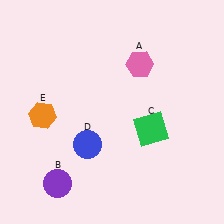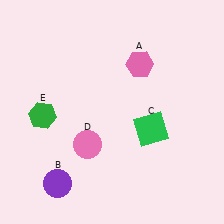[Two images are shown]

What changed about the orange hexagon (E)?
In Image 1, E is orange. In Image 2, it changed to green.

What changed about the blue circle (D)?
In Image 1, D is blue. In Image 2, it changed to pink.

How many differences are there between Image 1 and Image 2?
There are 2 differences between the two images.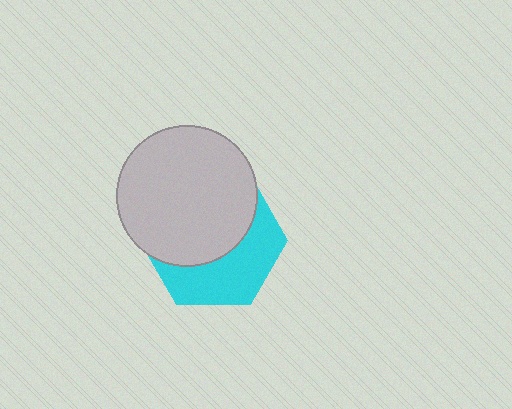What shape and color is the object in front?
The object in front is a light gray circle.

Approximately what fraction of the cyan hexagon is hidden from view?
Roughly 57% of the cyan hexagon is hidden behind the light gray circle.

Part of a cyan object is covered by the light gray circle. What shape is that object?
It is a hexagon.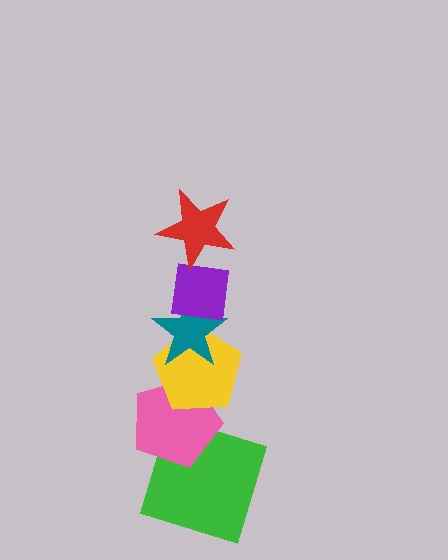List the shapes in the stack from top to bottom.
From top to bottom: the red star, the purple square, the teal star, the yellow pentagon, the pink pentagon, the green square.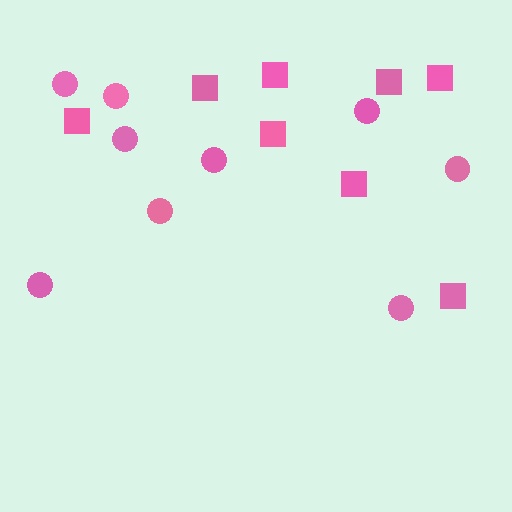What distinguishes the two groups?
There are 2 groups: one group of squares (8) and one group of circles (9).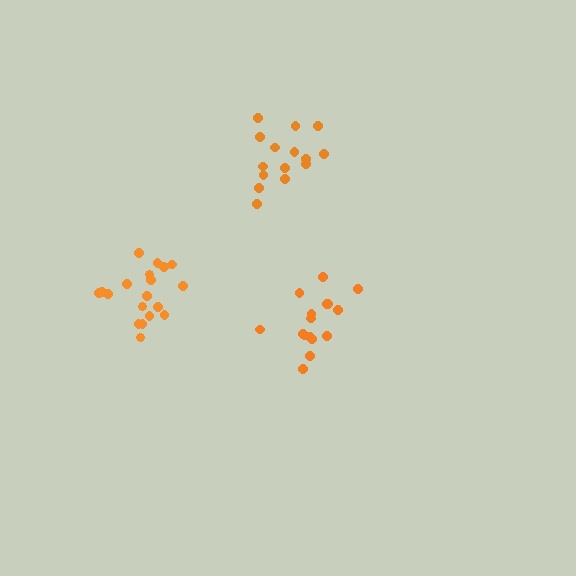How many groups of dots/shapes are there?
There are 3 groups.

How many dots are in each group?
Group 1: 19 dots, Group 2: 16 dots, Group 3: 15 dots (50 total).